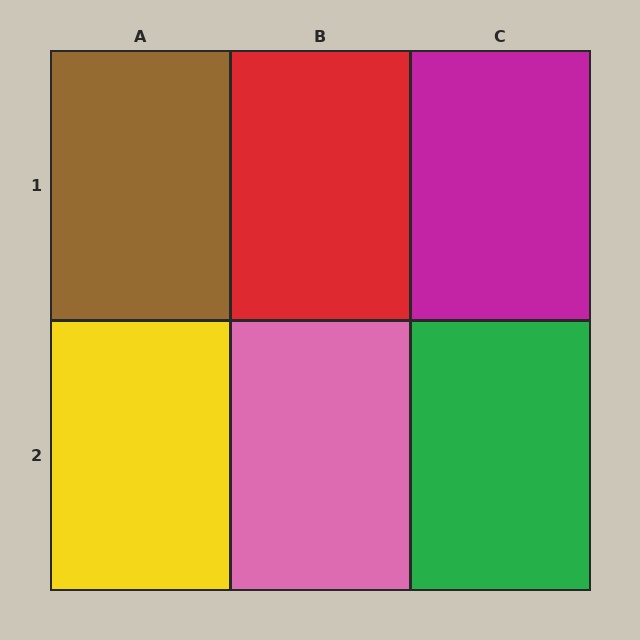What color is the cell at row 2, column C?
Green.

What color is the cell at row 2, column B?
Pink.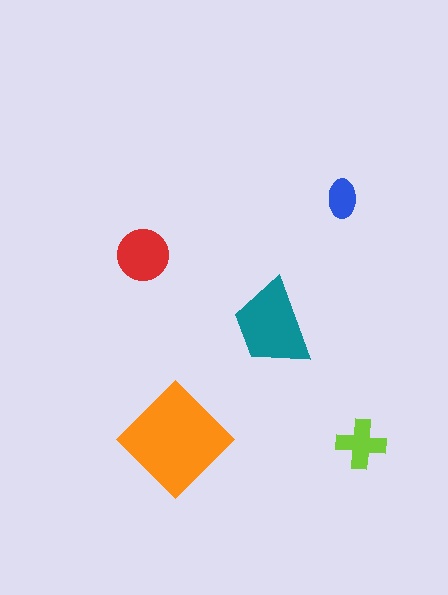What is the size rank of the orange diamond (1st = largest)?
1st.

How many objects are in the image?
There are 5 objects in the image.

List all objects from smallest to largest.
The blue ellipse, the lime cross, the red circle, the teal trapezoid, the orange diamond.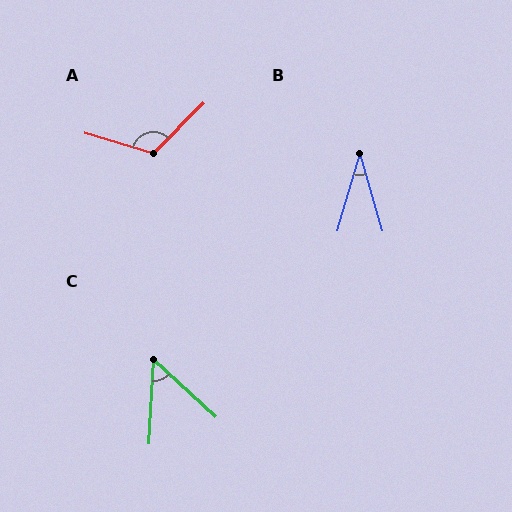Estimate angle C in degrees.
Approximately 50 degrees.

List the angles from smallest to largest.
B (32°), C (50°), A (118°).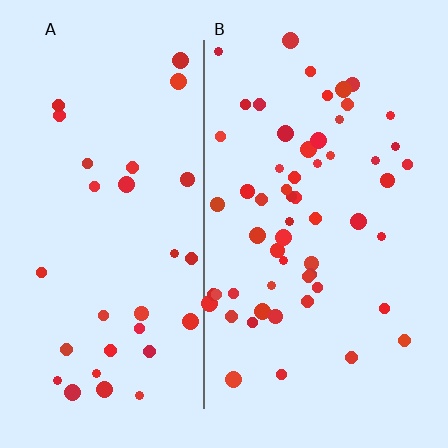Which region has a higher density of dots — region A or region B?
B (the right).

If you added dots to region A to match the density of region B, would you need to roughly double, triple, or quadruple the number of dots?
Approximately double.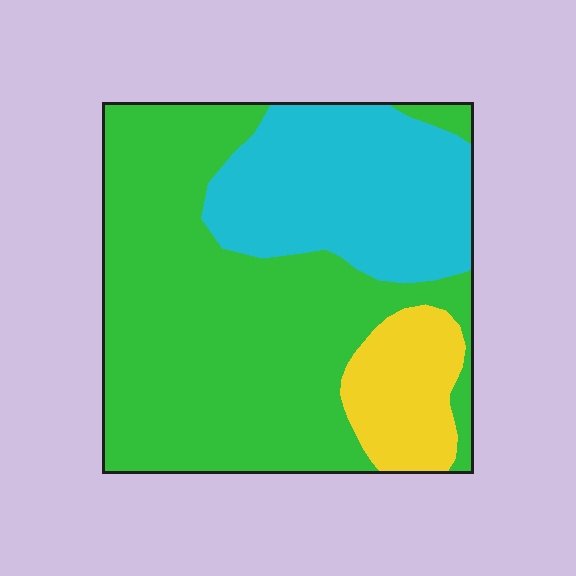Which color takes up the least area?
Yellow, at roughly 10%.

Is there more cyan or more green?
Green.